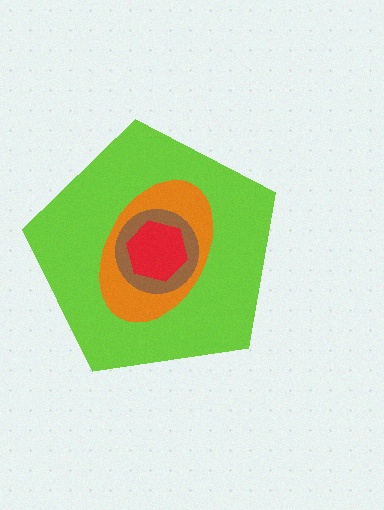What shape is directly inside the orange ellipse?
The brown circle.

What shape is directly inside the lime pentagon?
The orange ellipse.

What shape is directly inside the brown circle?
The red hexagon.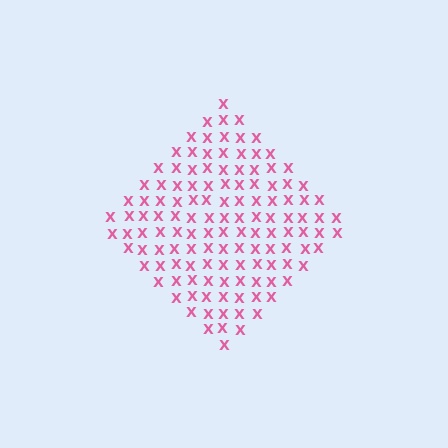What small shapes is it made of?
It is made of small letter X's.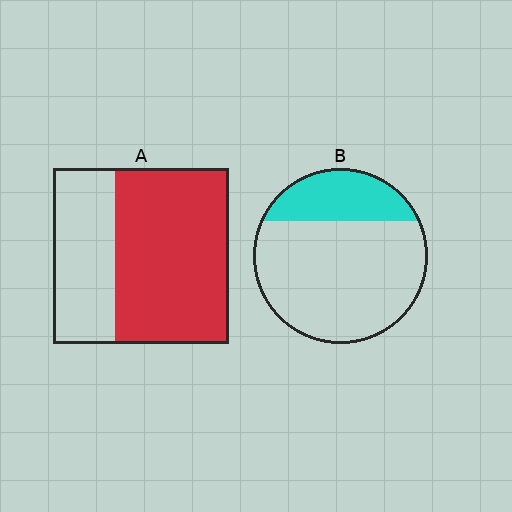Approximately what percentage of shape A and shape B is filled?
A is approximately 65% and B is approximately 25%.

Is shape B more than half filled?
No.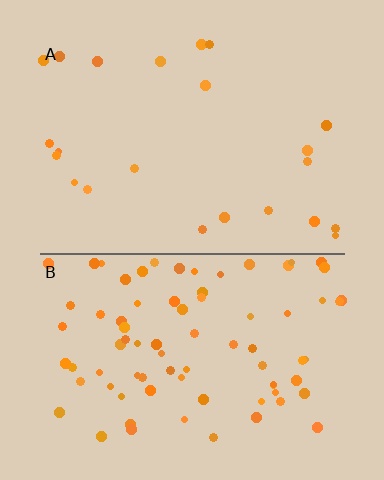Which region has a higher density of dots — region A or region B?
B (the bottom).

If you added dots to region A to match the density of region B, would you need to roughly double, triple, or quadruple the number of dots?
Approximately quadruple.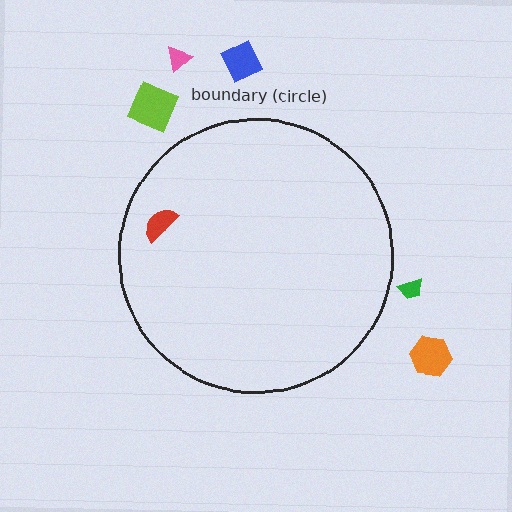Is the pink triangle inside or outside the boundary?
Outside.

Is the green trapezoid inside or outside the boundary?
Outside.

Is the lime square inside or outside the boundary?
Outside.